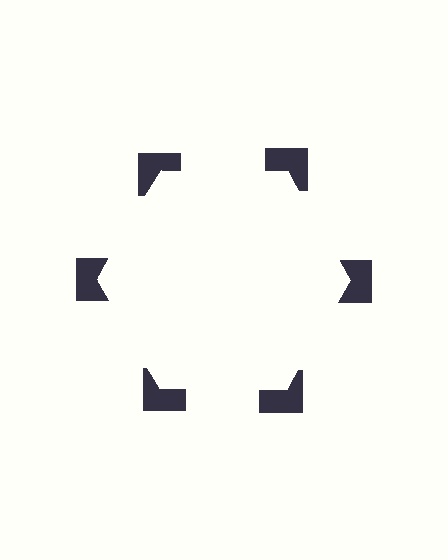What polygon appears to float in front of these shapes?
An illusory hexagon — its edges are inferred from the aligned wedge cuts in the notched squares, not physically drawn.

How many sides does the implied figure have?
6 sides.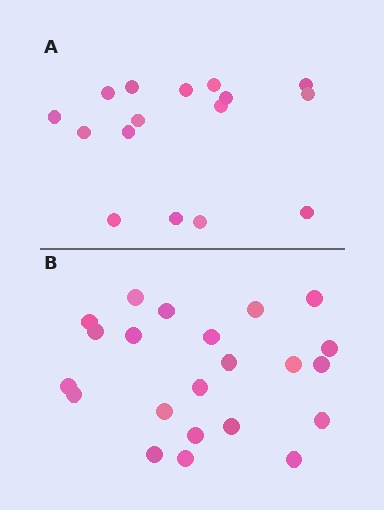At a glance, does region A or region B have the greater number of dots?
Region B (the bottom region) has more dots.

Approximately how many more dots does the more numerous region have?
Region B has about 6 more dots than region A.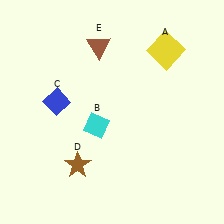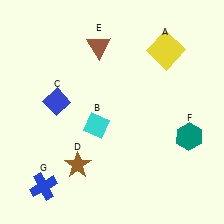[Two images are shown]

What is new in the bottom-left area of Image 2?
A blue cross (G) was added in the bottom-left area of Image 2.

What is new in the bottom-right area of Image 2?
A teal hexagon (F) was added in the bottom-right area of Image 2.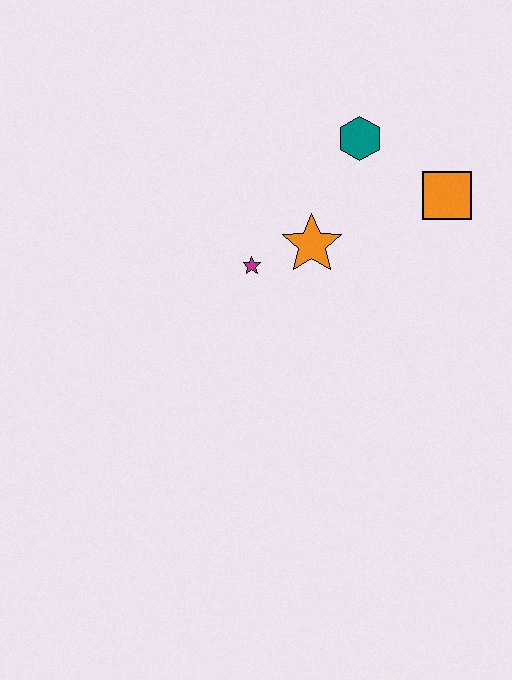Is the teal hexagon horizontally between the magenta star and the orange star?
No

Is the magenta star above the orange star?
No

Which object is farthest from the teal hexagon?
The magenta star is farthest from the teal hexagon.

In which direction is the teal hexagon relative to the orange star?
The teal hexagon is above the orange star.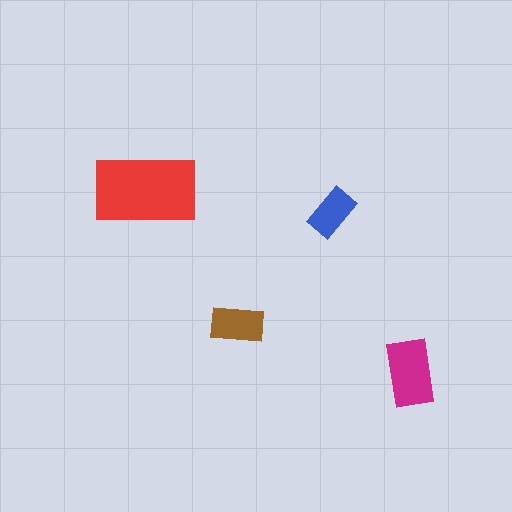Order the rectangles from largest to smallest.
the red one, the magenta one, the brown one, the blue one.